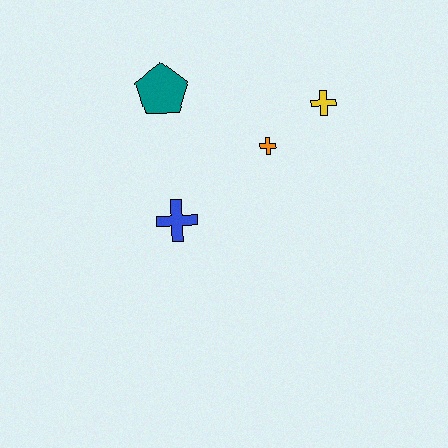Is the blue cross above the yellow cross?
No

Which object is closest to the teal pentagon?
The orange cross is closest to the teal pentagon.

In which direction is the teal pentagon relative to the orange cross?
The teal pentagon is to the left of the orange cross.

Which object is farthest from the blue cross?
The yellow cross is farthest from the blue cross.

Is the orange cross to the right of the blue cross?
Yes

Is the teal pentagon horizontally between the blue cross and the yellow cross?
No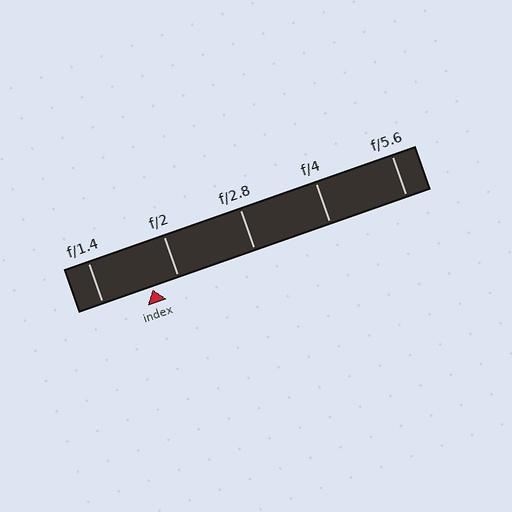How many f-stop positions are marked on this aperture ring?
There are 5 f-stop positions marked.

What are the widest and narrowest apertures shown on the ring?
The widest aperture shown is f/1.4 and the narrowest is f/5.6.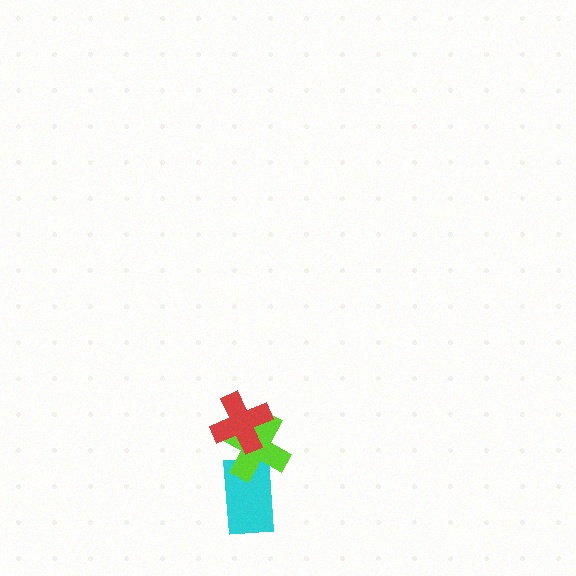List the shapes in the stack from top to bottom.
From top to bottom: the red cross, the lime cross, the cyan rectangle.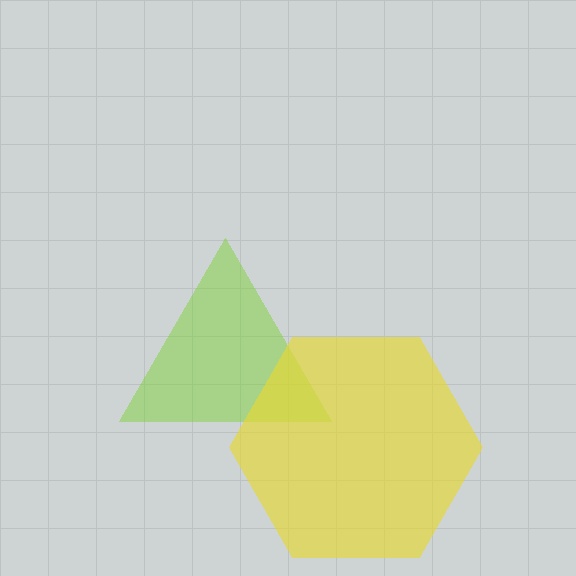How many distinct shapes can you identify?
There are 2 distinct shapes: a lime triangle, a yellow hexagon.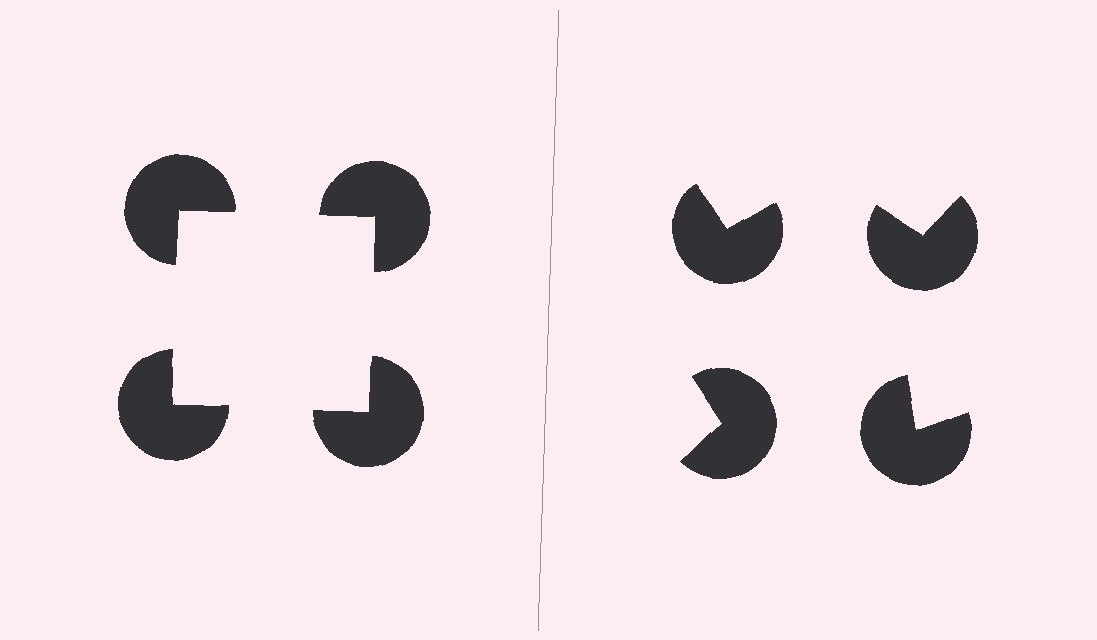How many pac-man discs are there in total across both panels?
8 — 4 on each side.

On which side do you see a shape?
An illusory square appears on the left side. On the right side the wedge cuts are rotated, so no coherent shape forms.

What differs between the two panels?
The pac-man discs are positioned identically on both sides; only the wedge orientations differ. On the left they align to a square; on the right they are misaligned.